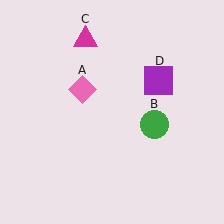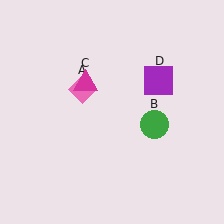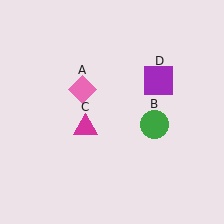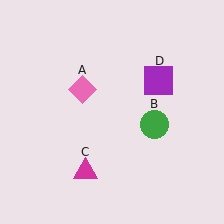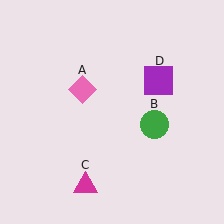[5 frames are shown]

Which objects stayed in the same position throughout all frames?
Pink diamond (object A) and green circle (object B) and purple square (object D) remained stationary.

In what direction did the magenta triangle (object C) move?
The magenta triangle (object C) moved down.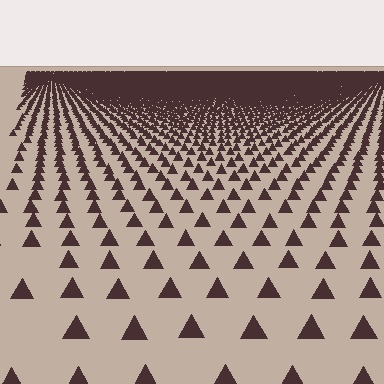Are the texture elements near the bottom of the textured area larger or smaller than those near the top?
Larger. Near the bottom, elements are closer to the viewer and appear at a bigger on-screen size.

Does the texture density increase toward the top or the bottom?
Density increases toward the top.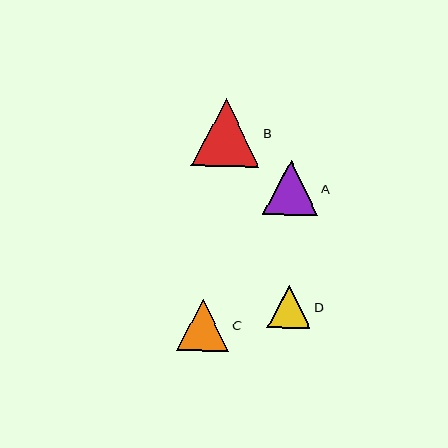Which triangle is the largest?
Triangle B is the largest with a size of approximately 69 pixels.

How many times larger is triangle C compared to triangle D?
Triangle C is approximately 1.2 times the size of triangle D.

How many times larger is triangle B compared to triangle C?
Triangle B is approximately 1.3 times the size of triangle C.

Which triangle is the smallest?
Triangle D is the smallest with a size of approximately 43 pixels.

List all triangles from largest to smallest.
From largest to smallest: B, A, C, D.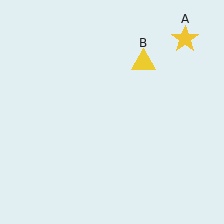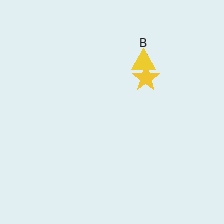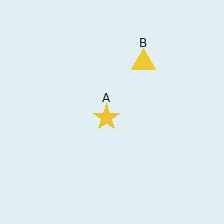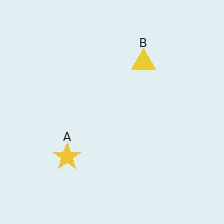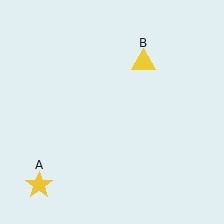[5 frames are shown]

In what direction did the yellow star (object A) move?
The yellow star (object A) moved down and to the left.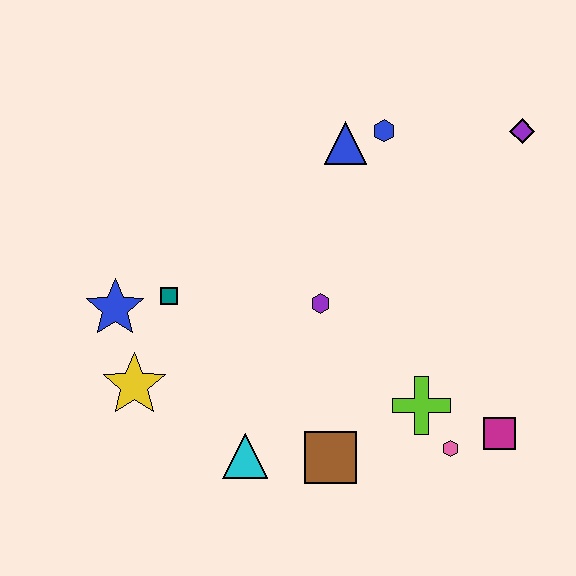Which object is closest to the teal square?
The blue star is closest to the teal square.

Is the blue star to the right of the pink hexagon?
No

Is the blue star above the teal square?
No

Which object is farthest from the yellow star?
The purple diamond is farthest from the yellow star.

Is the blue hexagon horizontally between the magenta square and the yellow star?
Yes